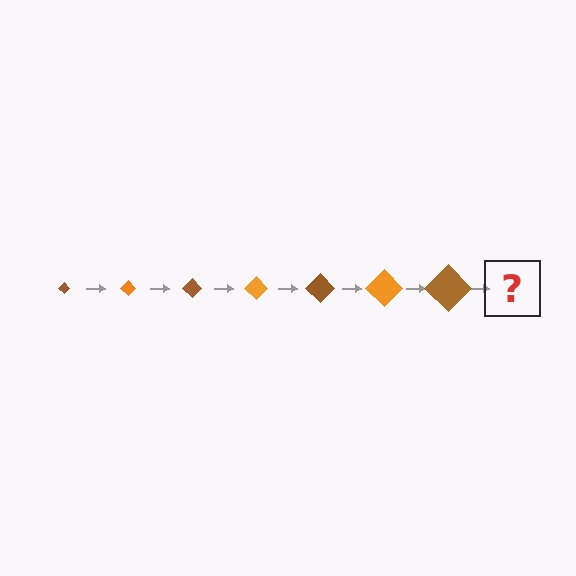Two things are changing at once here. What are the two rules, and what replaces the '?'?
The two rules are that the diamond grows larger each step and the color cycles through brown and orange. The '?' should be an orange diamond, larger than the previous one.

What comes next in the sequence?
The next element should be an orange diamond, larger than the previous one.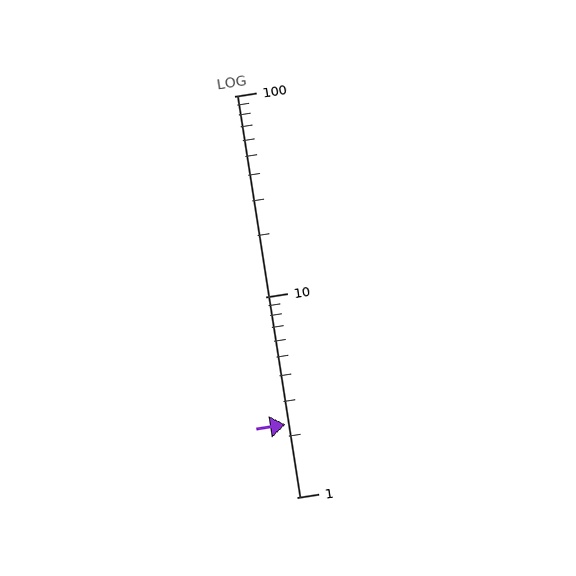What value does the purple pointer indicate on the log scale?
The pointer indicates approximately 2.3.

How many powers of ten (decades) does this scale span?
The scale spans 2 decades, from 1 to 100.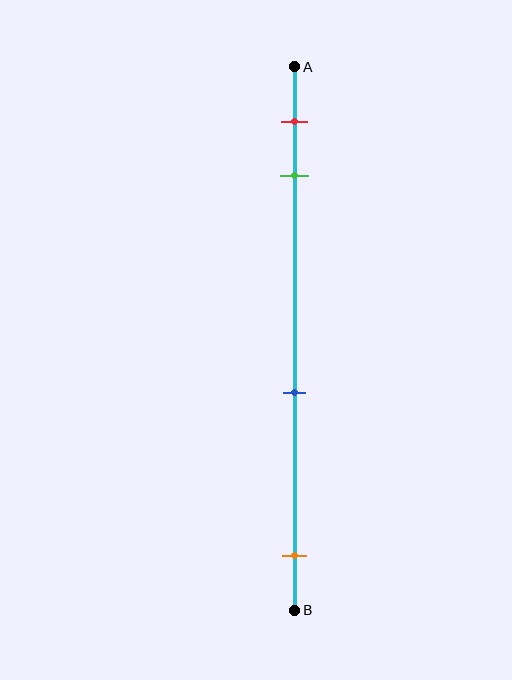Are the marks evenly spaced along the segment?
No, the marks are not evenly spaced.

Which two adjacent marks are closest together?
The red and green marks are the closest adjacent pair.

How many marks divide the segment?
There are 4 marks dividing the segment.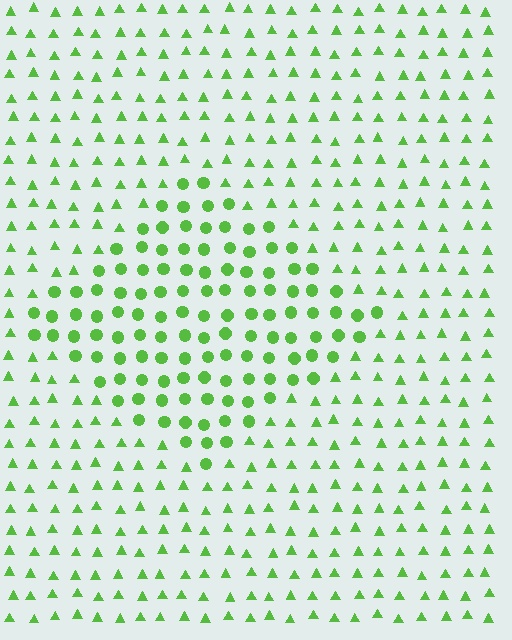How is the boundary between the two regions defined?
The boundary is defined by a change in element shape: circles inside vs. triangles outside. All elements share the same color and spacing.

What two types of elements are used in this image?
The image uses circles inside the diamond region and triangles outside it.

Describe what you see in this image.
The image is filled with small lime elements arranged in a uniform grid. A diamond-shaped region contains circles, while the surrounding area contains triangles. The boundary is defined purely by the change in element shape.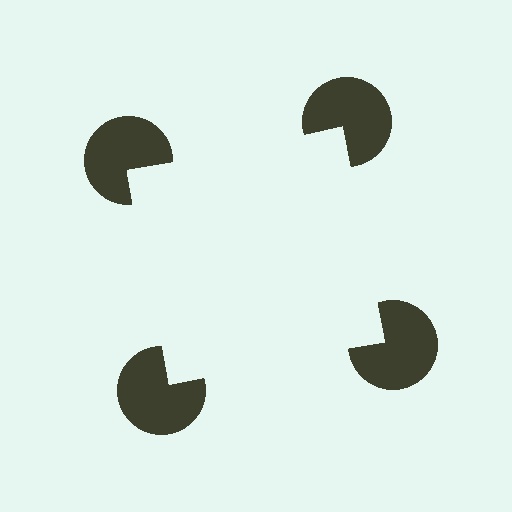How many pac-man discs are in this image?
There are 4 — one at each vertex of the illusory square.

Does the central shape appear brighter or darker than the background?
It typically appears slightly brighter than the background, even though no actual brightness change is drawn.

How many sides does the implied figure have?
4 sides.